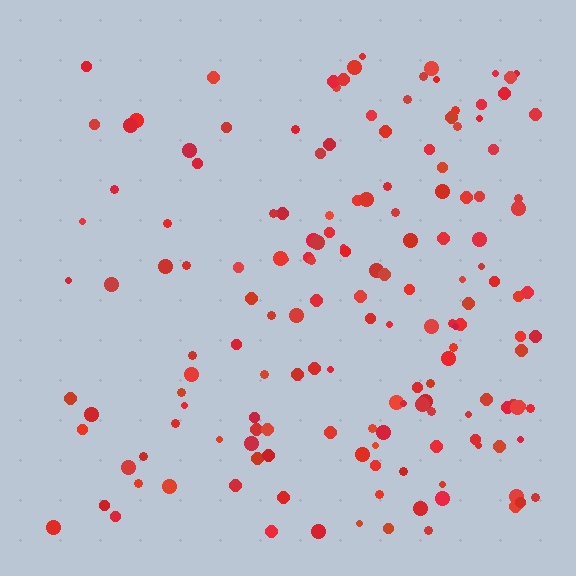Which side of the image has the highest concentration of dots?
The right.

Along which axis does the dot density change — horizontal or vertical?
Horizontal.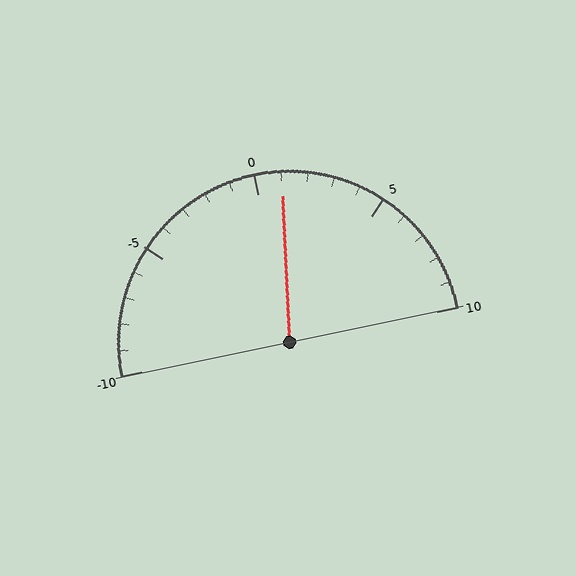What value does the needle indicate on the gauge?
The needle indicates approximately 1.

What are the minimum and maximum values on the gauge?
The gauge ranges from -10 to 10.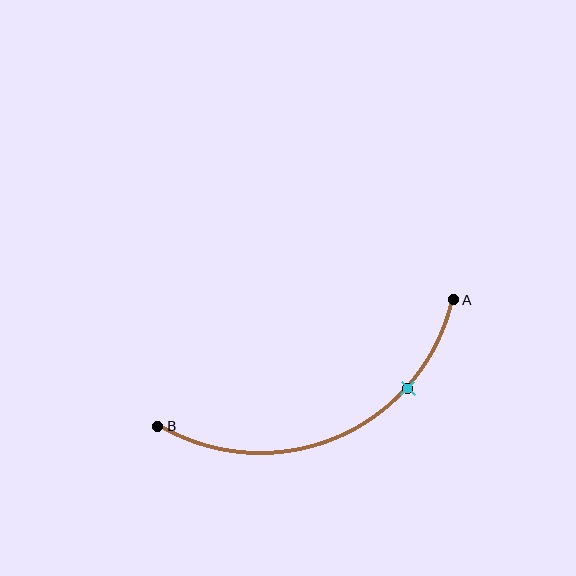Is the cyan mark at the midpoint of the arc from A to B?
No. The cyan mark lies on the arc but is closer to endpoint A. The arc midpoint would be at the point on the curve equidistant along the arc from both A and B.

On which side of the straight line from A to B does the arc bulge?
The arc bulges below the straight line connecting A and B.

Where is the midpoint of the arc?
The arc midpoint is the point on the curve farthest from the straight line joining A and B. It sits below that line.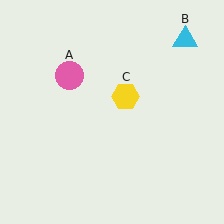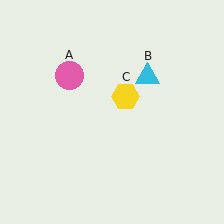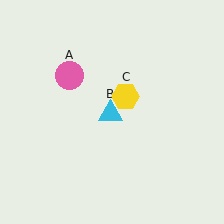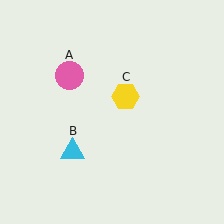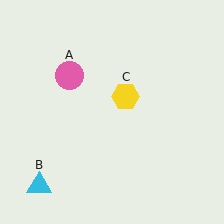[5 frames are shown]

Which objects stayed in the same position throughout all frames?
Pink circle (object A) and yellow hexagon (object C) remained stationary.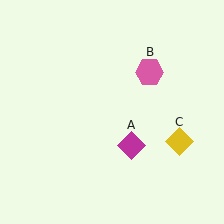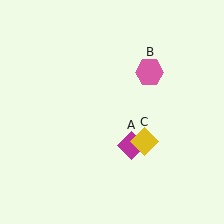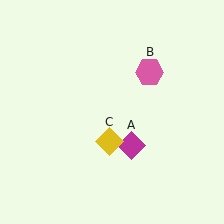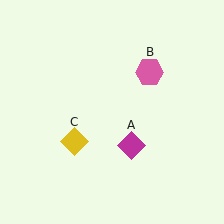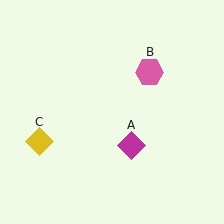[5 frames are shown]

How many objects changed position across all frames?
1 object changed position: yellow diamond (object C).